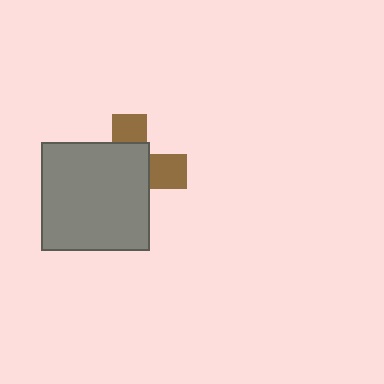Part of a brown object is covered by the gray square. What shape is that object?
It is a cross.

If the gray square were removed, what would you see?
You would see the complete brown cross.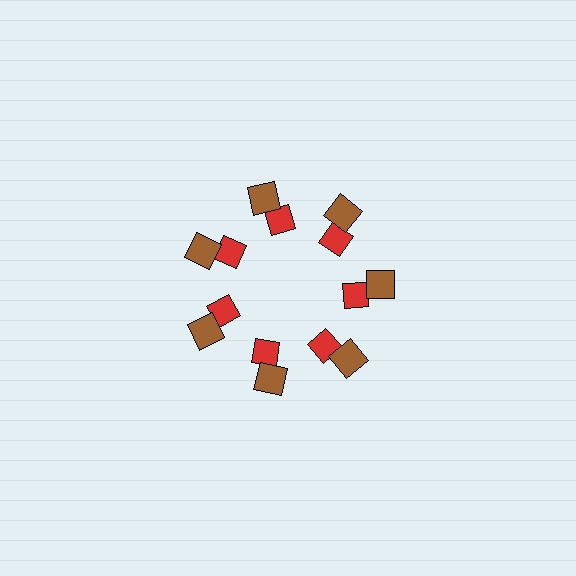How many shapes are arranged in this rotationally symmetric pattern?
There are 14 shapes, arranged in 7 groups of 2.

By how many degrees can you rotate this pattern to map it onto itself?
The pattern maps onto itself every 51 degrees of rotation.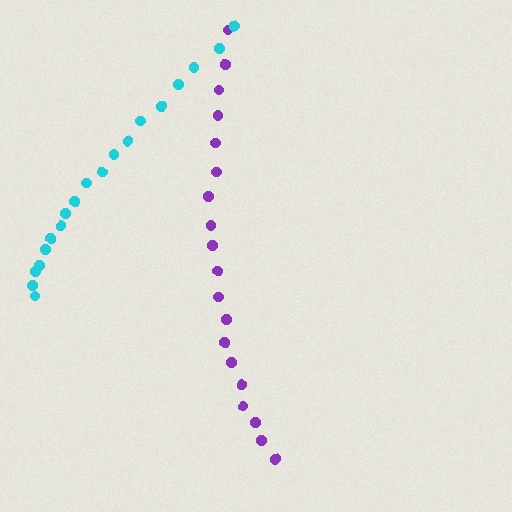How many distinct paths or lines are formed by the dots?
There are 2 distinct paths.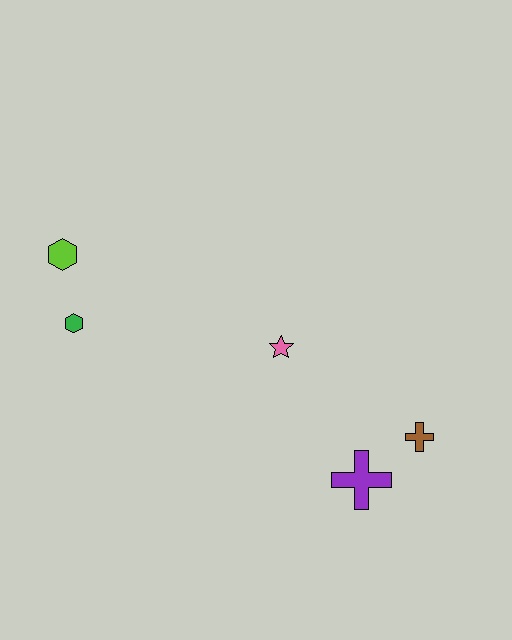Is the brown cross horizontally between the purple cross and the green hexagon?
No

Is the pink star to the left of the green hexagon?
No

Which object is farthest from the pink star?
The lime hexagon is farthest from the pink star.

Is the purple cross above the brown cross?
No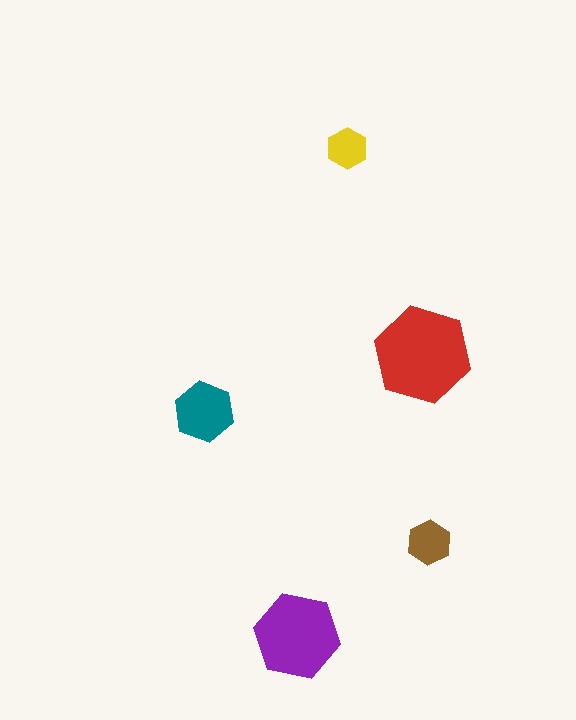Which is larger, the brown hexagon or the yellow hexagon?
The brown one.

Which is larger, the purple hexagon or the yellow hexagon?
The purple one.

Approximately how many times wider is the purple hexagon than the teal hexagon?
About 1.5 times wider.